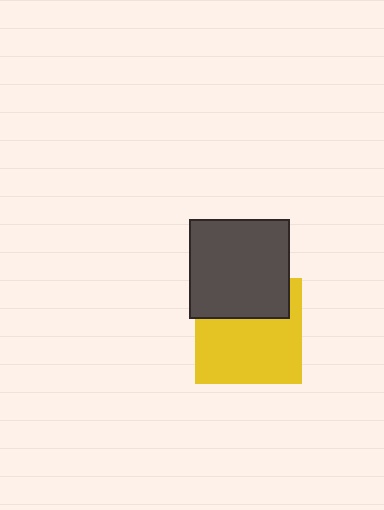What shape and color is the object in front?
The object in front is a dark gray square.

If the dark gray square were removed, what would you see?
You would see the complete yellow square.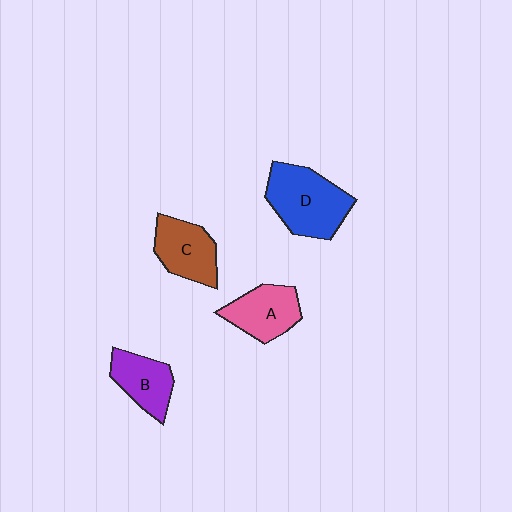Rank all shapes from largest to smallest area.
From largest to smallest: D (blue), C (brown), A (pink), B (purple).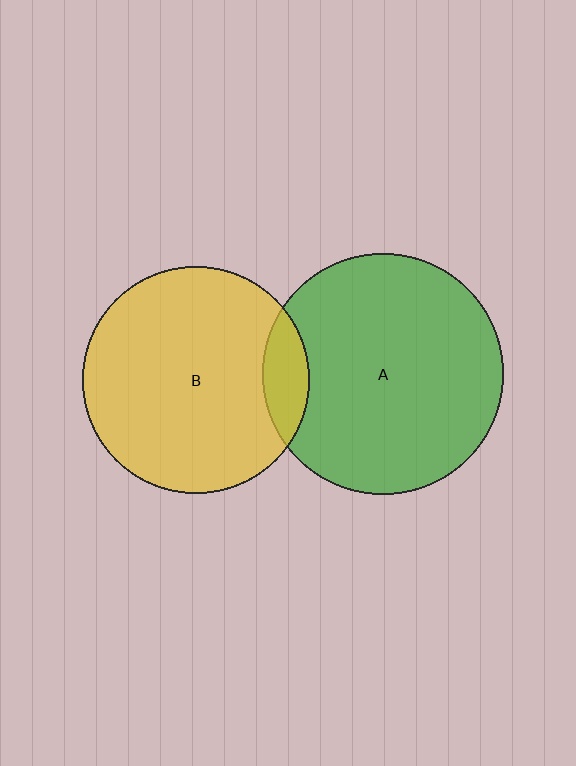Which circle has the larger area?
Circle A (green).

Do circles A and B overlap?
Yes.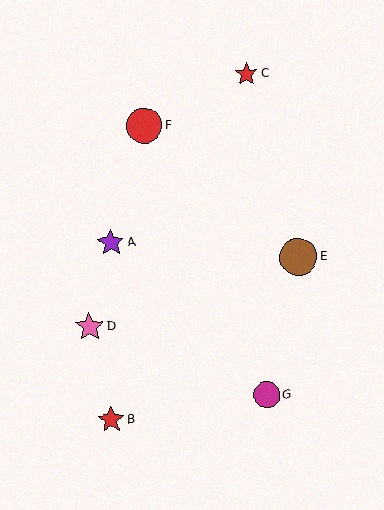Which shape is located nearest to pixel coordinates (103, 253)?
The purple star (labeled A) at (111, 243) is nearest to that location.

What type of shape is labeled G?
Shape G is a magenta circle.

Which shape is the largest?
The brown circle (labeled E) is the largest.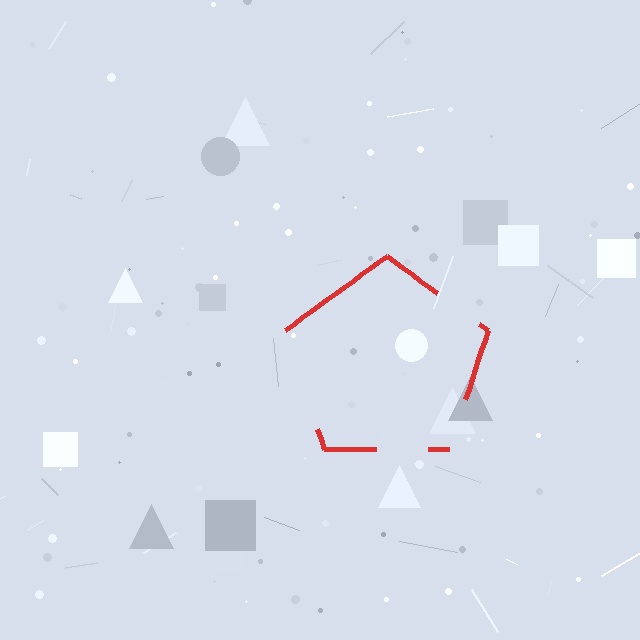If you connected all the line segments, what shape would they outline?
They would outline a pentagon.